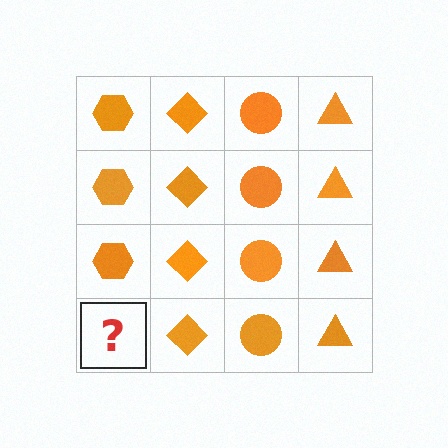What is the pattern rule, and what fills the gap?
The rule is that each column has a consistent shape. The gap should be filled with an orange hexagon.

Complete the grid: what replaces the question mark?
The question mark should be replaced with an orange hexagon.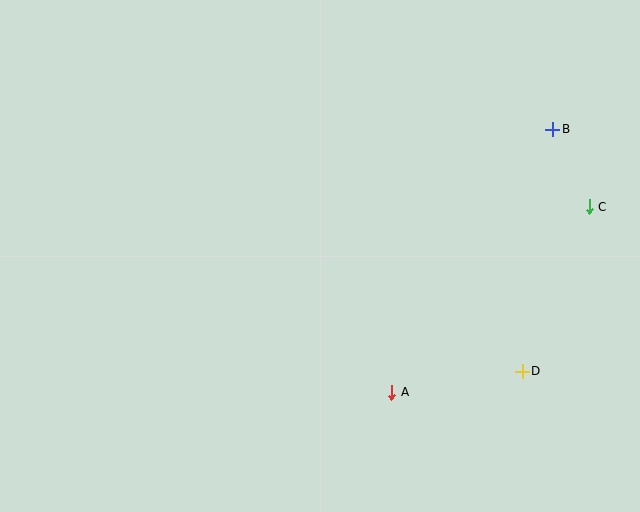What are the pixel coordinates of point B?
Point B is at (553, 129).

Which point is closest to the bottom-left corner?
Point A is closest to the bottom-left corner.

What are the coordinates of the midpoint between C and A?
The midpoint between C and A is at (490, 299).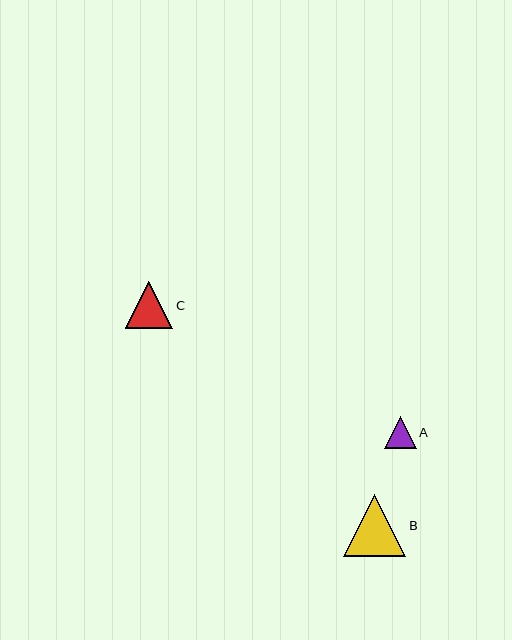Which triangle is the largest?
Triangle B is the largest with a size of approximately 62 pixels.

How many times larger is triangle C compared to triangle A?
Triangle C is approximately 1.5 times the size of triangle A.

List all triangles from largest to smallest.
From largest to smallest: B, C, A.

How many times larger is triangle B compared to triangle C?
Triangle B is approximately 1.3 times the size of triangle C.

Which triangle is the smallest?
Triangle A is the smallest with a size of approximately 32 pixels.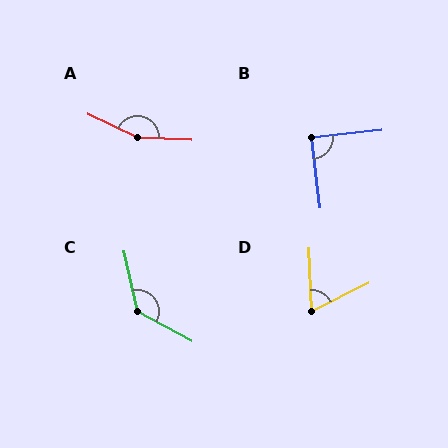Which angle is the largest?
A, at approximately 157 degrees.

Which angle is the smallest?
D, at approximately 66 degrees.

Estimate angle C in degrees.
Approximately 131 degrees.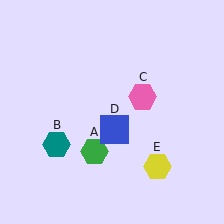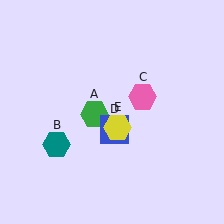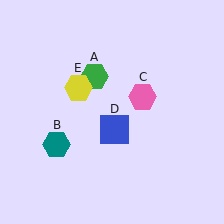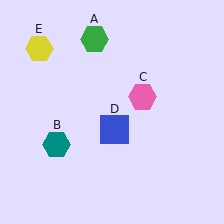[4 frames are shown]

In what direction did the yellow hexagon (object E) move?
The yellow hexagon (object E) moved up and to the left.